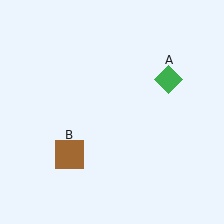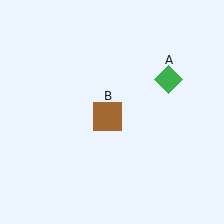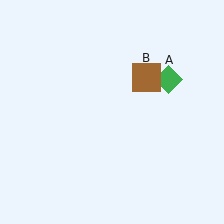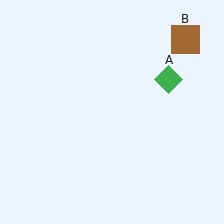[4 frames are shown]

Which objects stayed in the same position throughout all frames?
Green diamond (object A) remained stationary.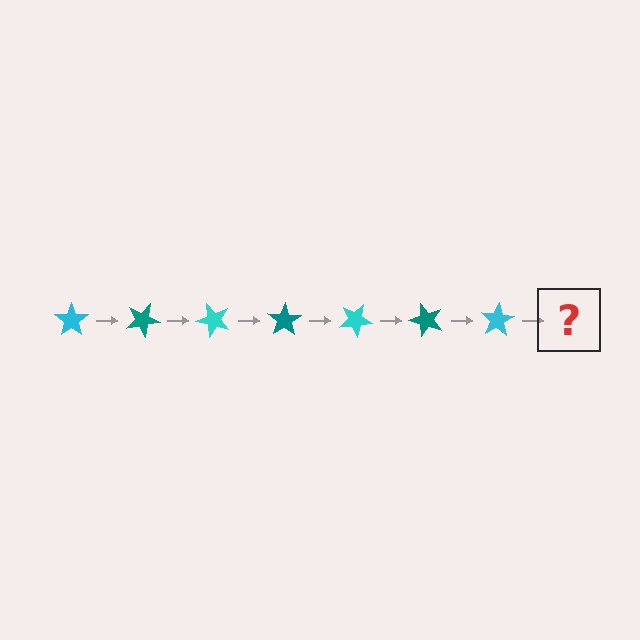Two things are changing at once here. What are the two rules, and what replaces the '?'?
The two rules are that it rotates 25 degrees each step and the color cycles through cyan and teal. The '?' should be a teal star, rotated 175 degrees from the start.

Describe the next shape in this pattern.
It should be a teal star, rotated 175 degrees from the start.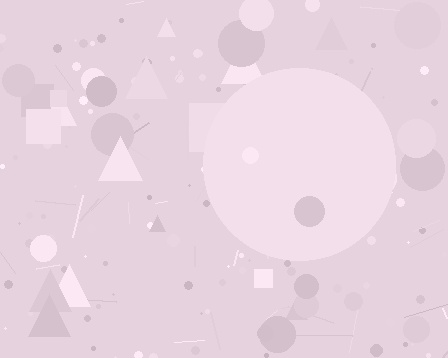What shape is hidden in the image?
A circle is hidden in the image.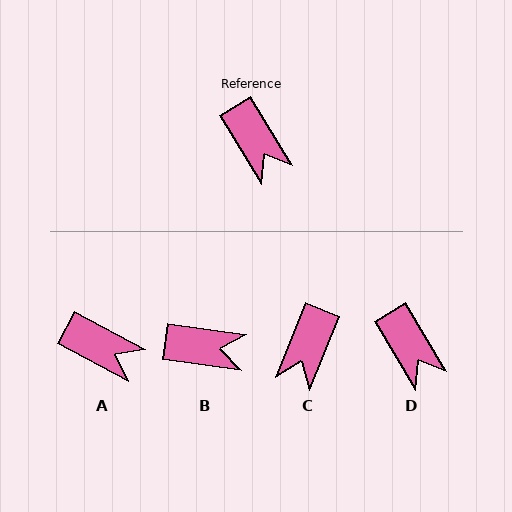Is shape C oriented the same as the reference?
No, it is off by about 53 degrees.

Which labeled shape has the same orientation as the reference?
D.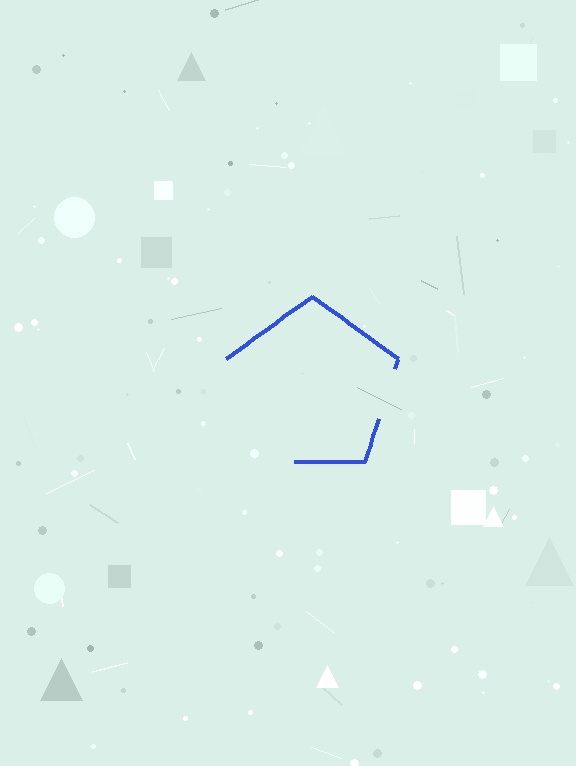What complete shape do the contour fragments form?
The contour fragments form a pentagon.